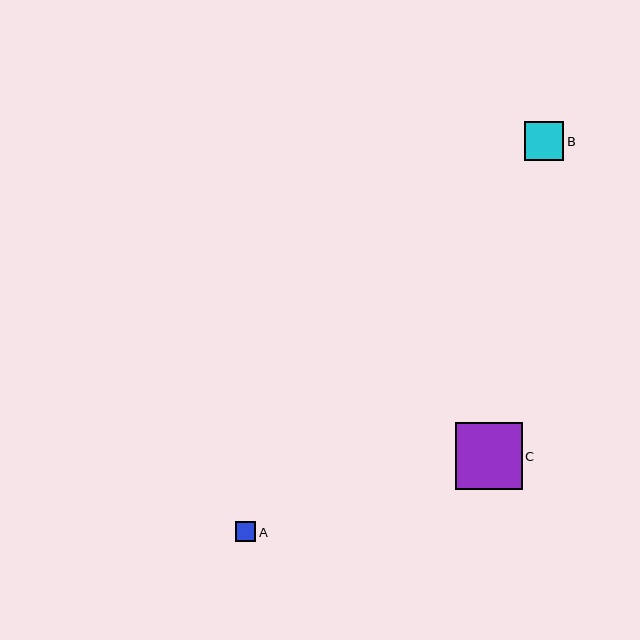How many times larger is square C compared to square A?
Square C is approximately 3.3 times the size of square A.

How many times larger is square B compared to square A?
Square B is approximately 1.9 times the size of square A.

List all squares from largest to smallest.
From largest to smallest: C, B, A.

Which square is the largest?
Square C is the largest with a size of approximately 67 pixels.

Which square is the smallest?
Square A is the smallest with a size of approximately 20 pixels.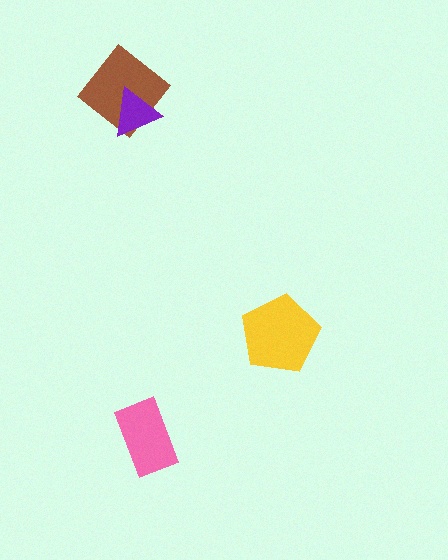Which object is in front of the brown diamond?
The purple triangle is in front of the brown diamond.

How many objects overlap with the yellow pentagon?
0 objects overlap with the yellow pentagon.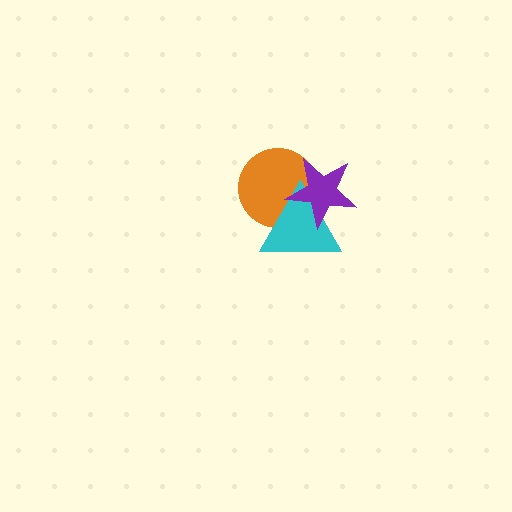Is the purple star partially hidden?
No, no other shape covers it.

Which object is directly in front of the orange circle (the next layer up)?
The cyan triangle is directly in front of the orange circle.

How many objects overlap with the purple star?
2 objects overlap with the purple star.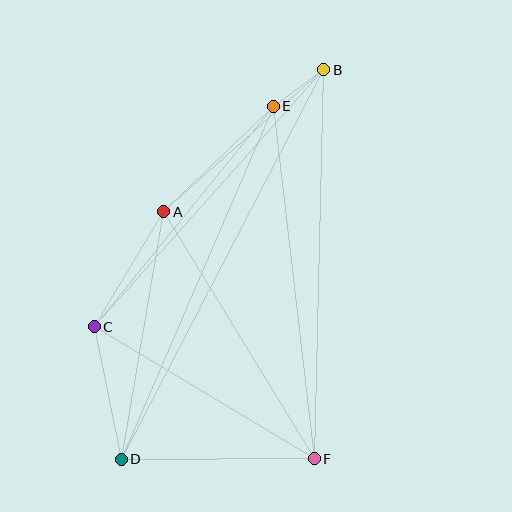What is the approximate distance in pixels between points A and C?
The distance between A and C is approximately 135 pixels.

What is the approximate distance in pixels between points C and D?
The distance between C and D is approximately 135 pixels.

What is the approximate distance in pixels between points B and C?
The distance between B and C is approximately 344 pixels.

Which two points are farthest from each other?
Points B and D are farthest from each other.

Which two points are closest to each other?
Points B and E are closest to each other.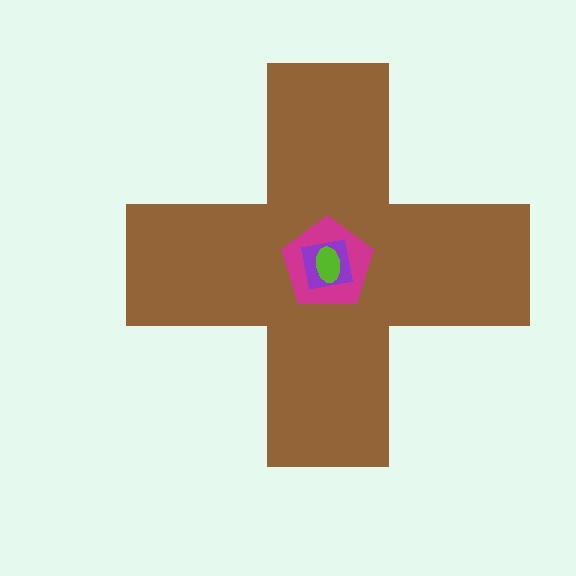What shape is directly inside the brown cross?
The magenta pentagon.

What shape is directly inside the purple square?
The lime ellipse.